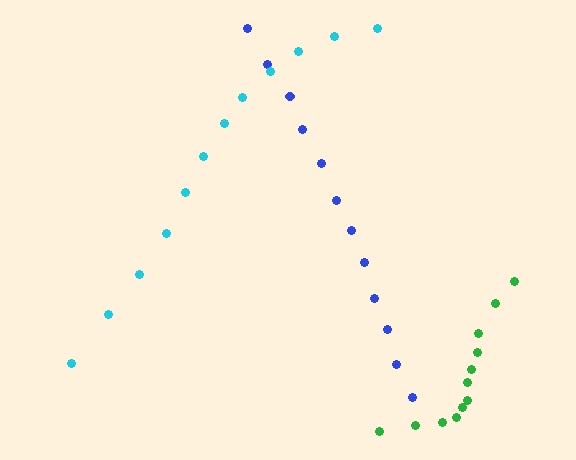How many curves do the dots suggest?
There are 3 distinct paths.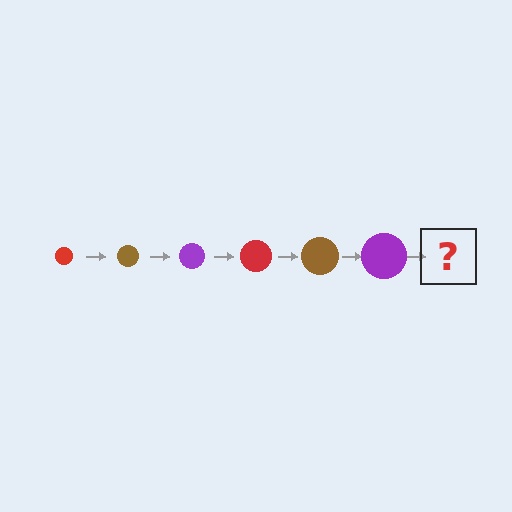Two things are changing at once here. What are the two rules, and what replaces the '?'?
The two rules are that the circle grows larger each step and the color cycles through red, brown, and purple. The '?' should be a red circle, larger than the previous one.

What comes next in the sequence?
The next element should be a red circle, larger than the previous one.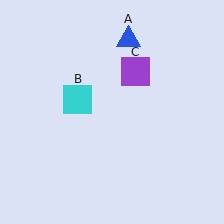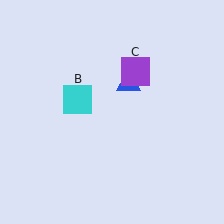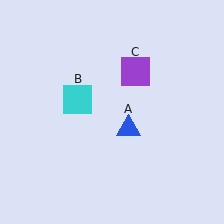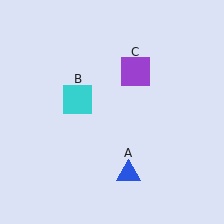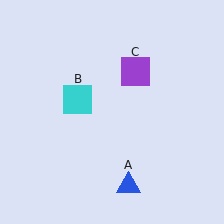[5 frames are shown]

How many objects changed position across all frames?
1 object changed position: blue triangle (object A).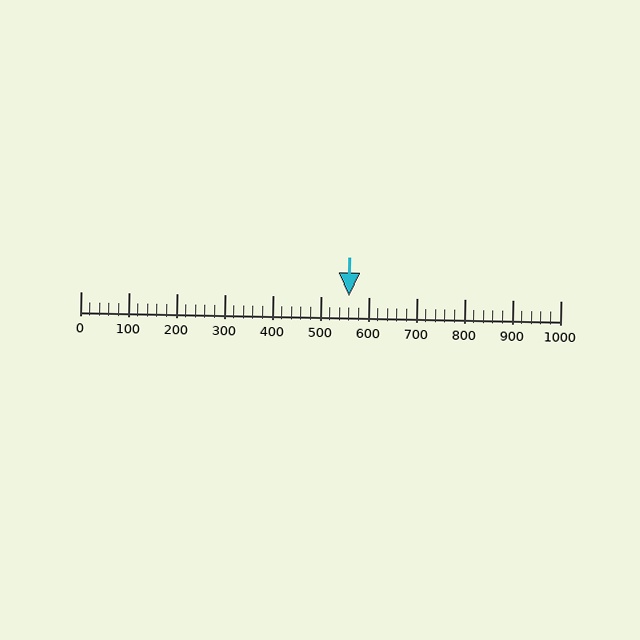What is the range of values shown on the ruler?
The ruler shows values from 0 to 1000.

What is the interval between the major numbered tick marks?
The major tick marks are spaced 100 units apart.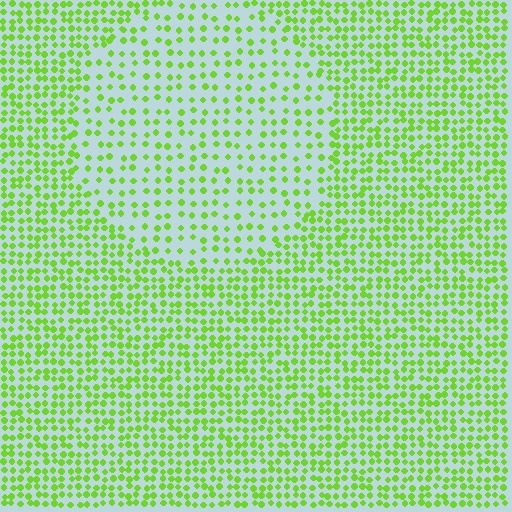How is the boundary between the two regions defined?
The boundary is defined by a change in element density (approximately 2.0x ratio). All elements are the same color, size, and shape.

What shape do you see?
I see a circle.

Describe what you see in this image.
The image contains small lime elements arranged at two different densities. A circle-shaped region is visible where the elements are less densely packed than the surrounding area.